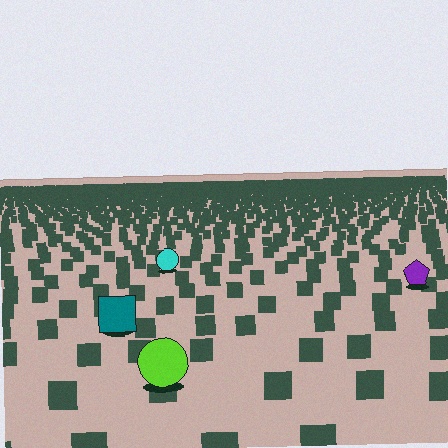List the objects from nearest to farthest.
From nearest to farthest: the lime circle, the teal square, the purple pentagon, the cyan circle.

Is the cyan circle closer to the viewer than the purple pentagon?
No. The purple pentagon is closer — you can tell from the texture gradient: the ground texture is coarser near it.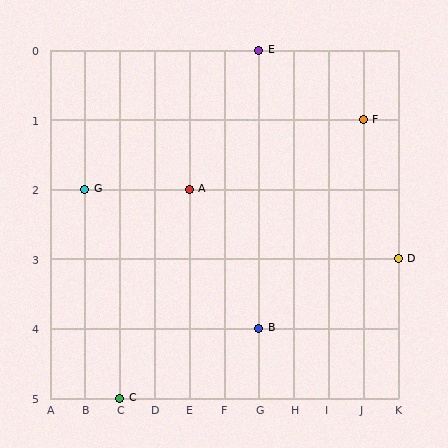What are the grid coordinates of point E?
Point E is at grid coordinates (G, 0).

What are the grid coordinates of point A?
Point A is at grid coordinates (E, 2).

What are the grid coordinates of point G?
Point G is at grid coordinates (B, 2).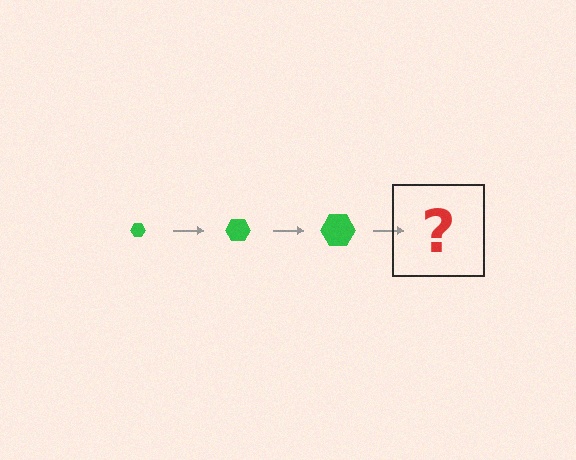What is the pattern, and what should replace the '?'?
The pattern is that the hexagon gets progressively larger each step. The '?' should be a green hexagon, larger than the previous one.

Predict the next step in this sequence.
The next step is a green hexagon, larger than the previous one.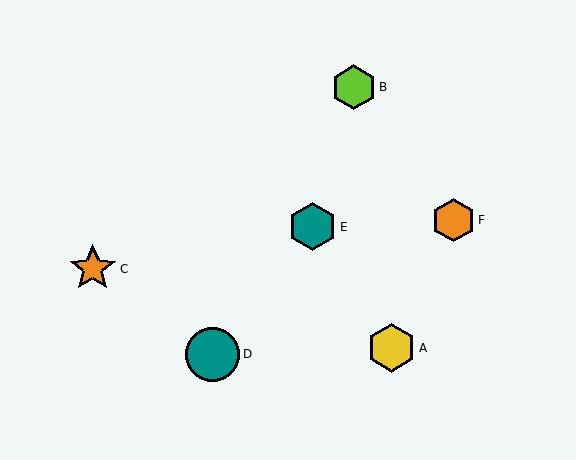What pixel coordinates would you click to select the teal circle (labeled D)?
Click at (213, 354) to select the teal circle D.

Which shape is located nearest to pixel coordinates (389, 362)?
The yellow hexagon (labeled A) at (391, 348) is nearest to that location.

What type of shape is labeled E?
Shape E is a teal hexagon.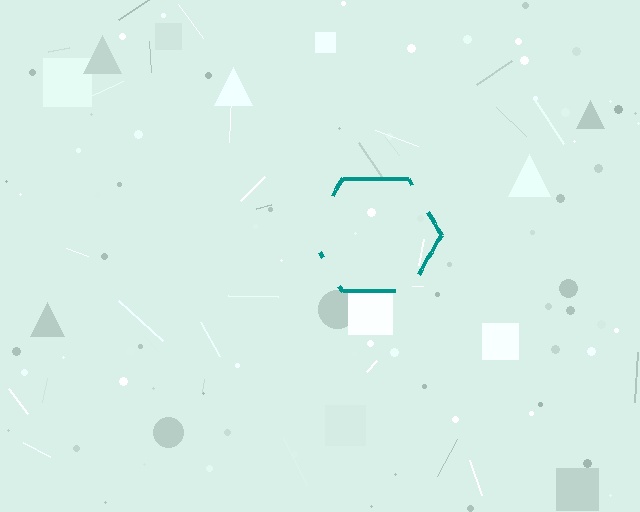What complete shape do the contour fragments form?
The contour fragments form a hexagon.